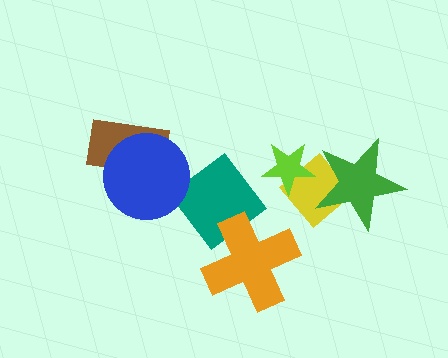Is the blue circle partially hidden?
No, no other shape covers it.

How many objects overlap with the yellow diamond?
2 objects overlap with the yellow diamond.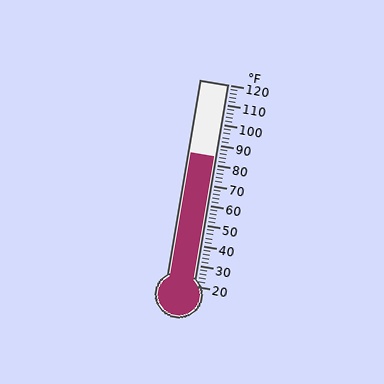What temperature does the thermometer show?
The thermometer shows approximately 84°F.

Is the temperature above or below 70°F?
The temperature is above 70°F.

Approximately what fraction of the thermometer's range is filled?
The thermometer is filled to approximately 65% of its range.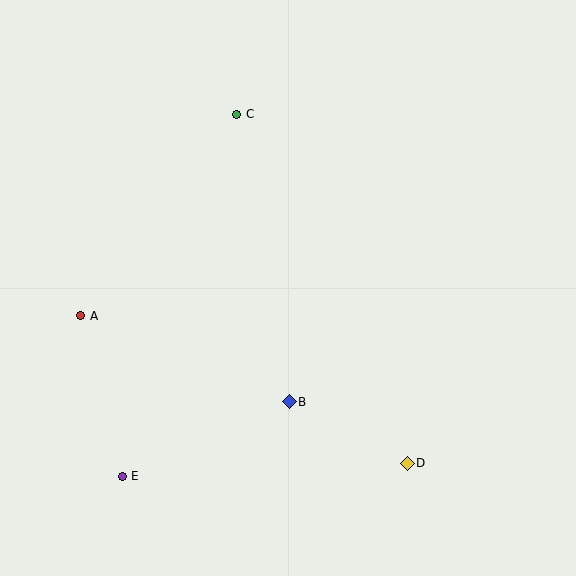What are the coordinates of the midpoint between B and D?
The midpoint between B and D is at (348, 433).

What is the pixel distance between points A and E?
The distance between A and E is 165 pixels.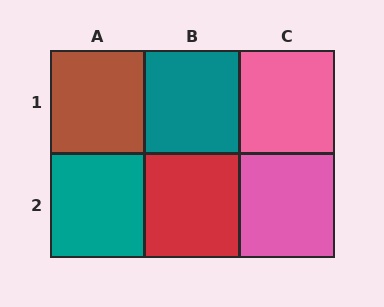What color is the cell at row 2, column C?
Pink.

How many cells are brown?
1 cell is brown.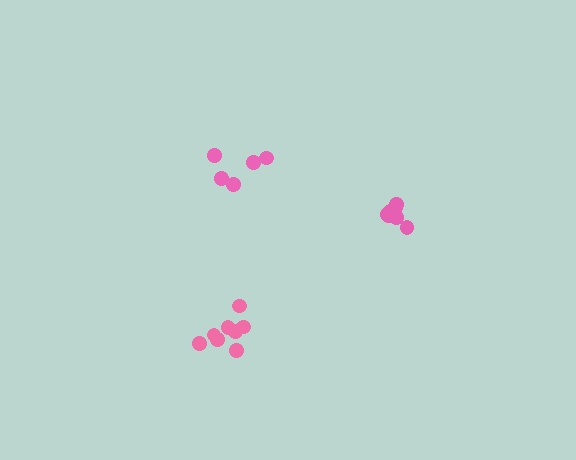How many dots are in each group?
Group 1: 8 dots, Group 2: 8 dots, Group 3: 5 dots (21 total).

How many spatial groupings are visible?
There are 3 spatial groupings.